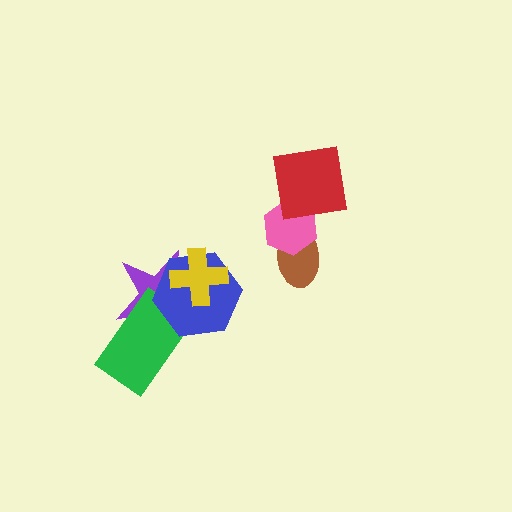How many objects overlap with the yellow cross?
2 objects overlap with the yellow cross.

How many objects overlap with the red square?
1 object overlaps with the red square.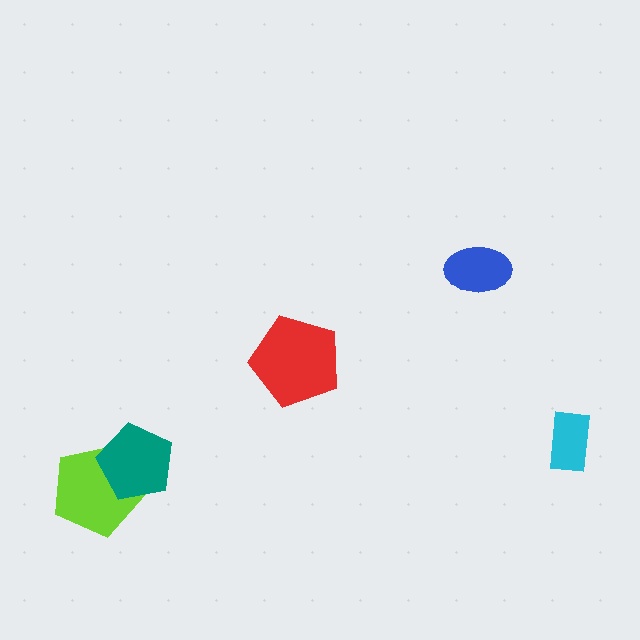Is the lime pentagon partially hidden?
Yes, it is partially covered by another shape.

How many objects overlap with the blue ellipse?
0 objects overlap with the blue ellipse.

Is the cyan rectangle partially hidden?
No, no other shape covers it.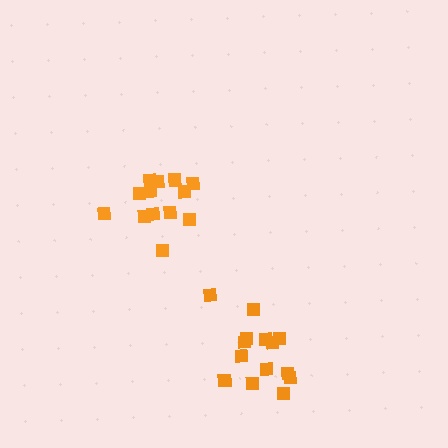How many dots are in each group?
Group 1: 13 dots, Group 2: 14 dots (27 total).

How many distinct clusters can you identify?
There are 2 distinct clusters.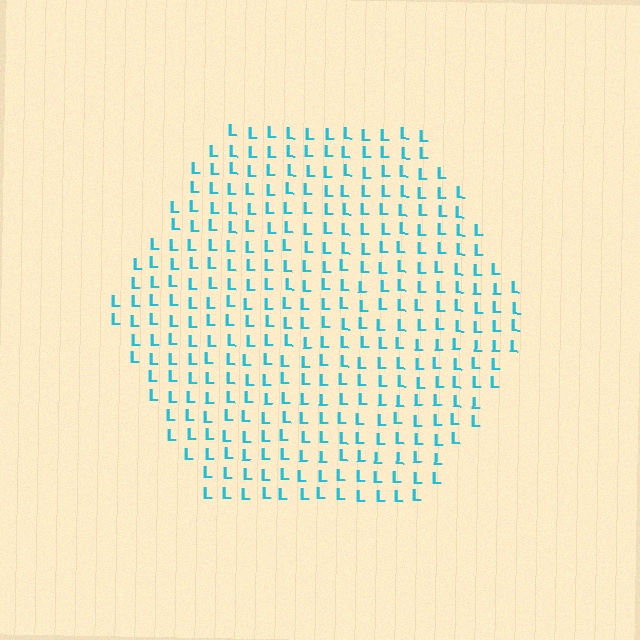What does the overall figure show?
The overall figure shows a hexagon.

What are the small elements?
The small elements are letter L's.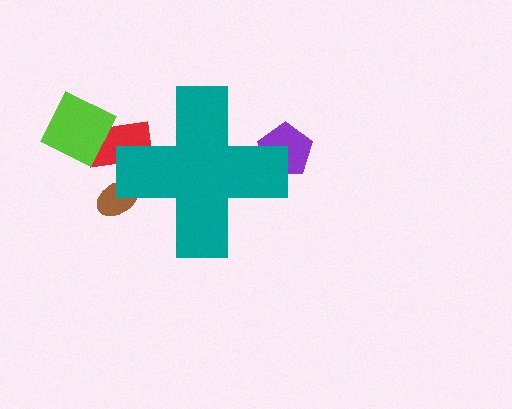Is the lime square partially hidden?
No, the lime square is fully visible.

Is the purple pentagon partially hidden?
Yes, the purple pentagon is partially hidden behind the teal cross.